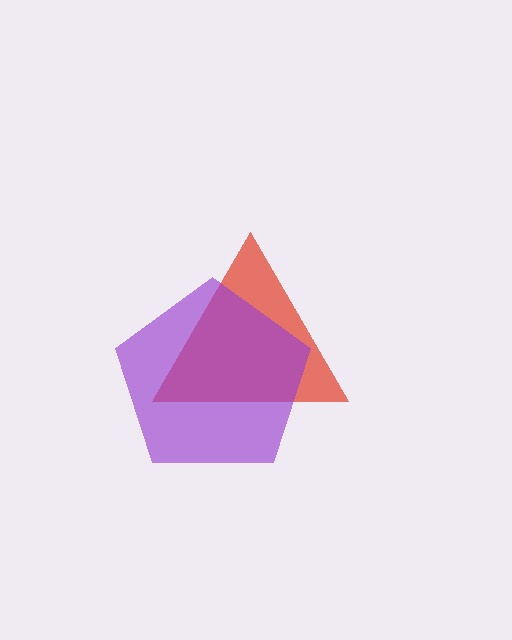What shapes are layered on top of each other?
The layered shapes are: a red triangle, a purple pentagon.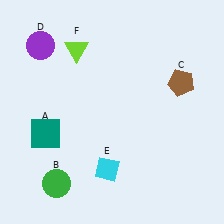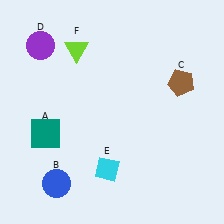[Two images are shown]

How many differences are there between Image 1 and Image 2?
There is 1 difference between the two images.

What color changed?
The circle (B) changed from green in Image 1 to blue in Image 2.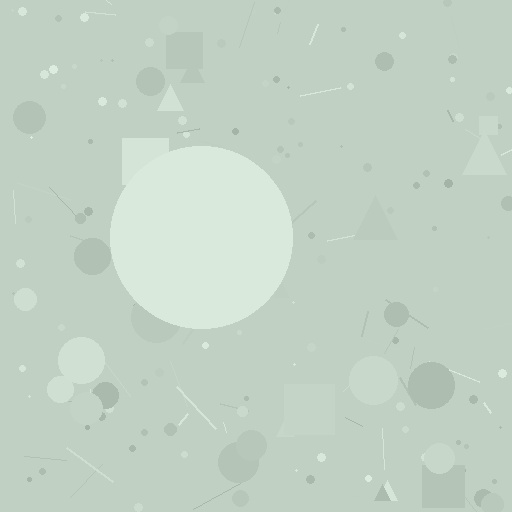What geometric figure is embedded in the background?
A circle is embedded in the background.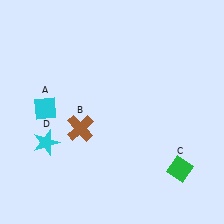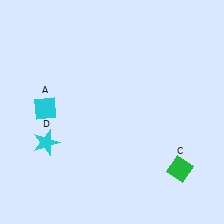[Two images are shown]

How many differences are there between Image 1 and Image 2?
There is 1 difference between the two images.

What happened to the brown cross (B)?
The brown cross (B) was removed in Image 2. It was in the bottom-left area of Image 1.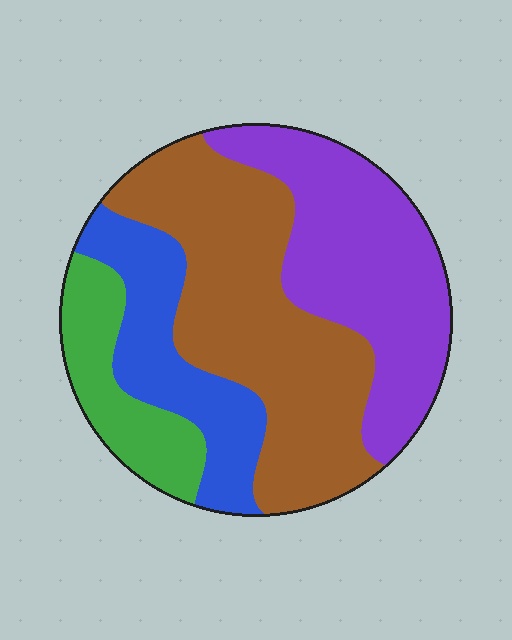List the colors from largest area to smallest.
From largest to smallest: brown, purple, blue, green.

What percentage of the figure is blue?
Blue takes up about one sixth (1/6) of the figure.